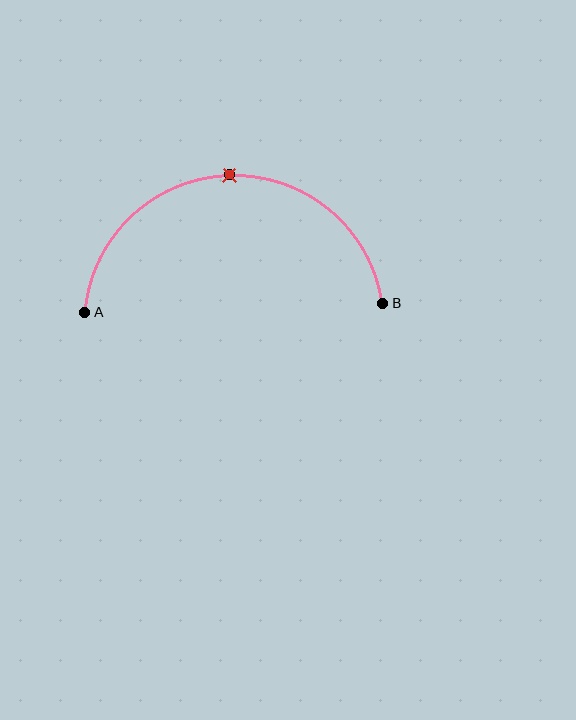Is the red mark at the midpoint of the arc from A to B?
Yes. The red mark lies on the arc at equal arc-length from both A and B — it is the arc midpoint.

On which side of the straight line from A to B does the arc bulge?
The arc bulges above the straight line connecting A and B.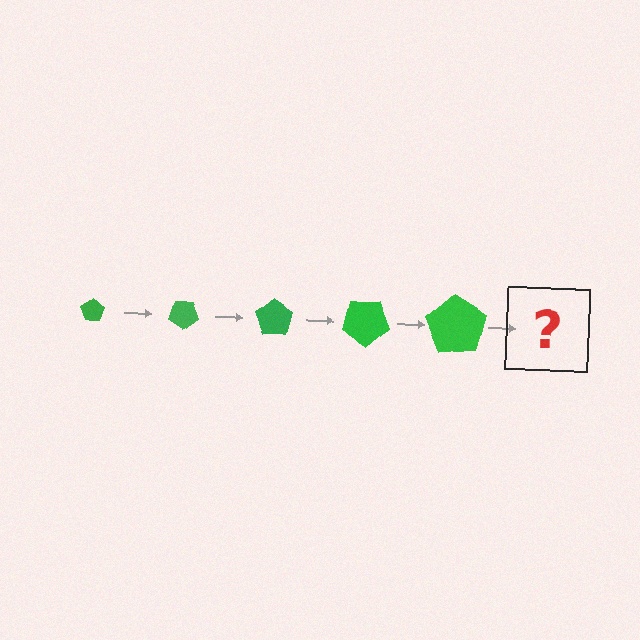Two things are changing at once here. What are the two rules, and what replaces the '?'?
The two rules are that the pentagon grows larger each step and it rotates 35 degrees each step. The '?' should be a pentagon, larger than the previous one and rotated 175 degrees from the start.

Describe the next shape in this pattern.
It should be a pentagon, larger than the previous one and rotated 175 degrees from the start.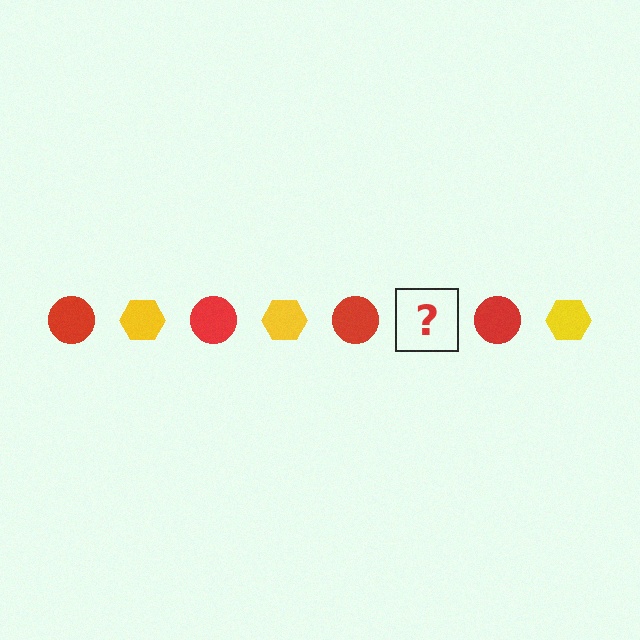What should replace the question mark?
The question mark should be replaced with a yellow hexagon.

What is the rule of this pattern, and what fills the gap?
The rule is that the pattern alternates between red circle and yellow hexagon. The gap should be filled with a yellow hexagon.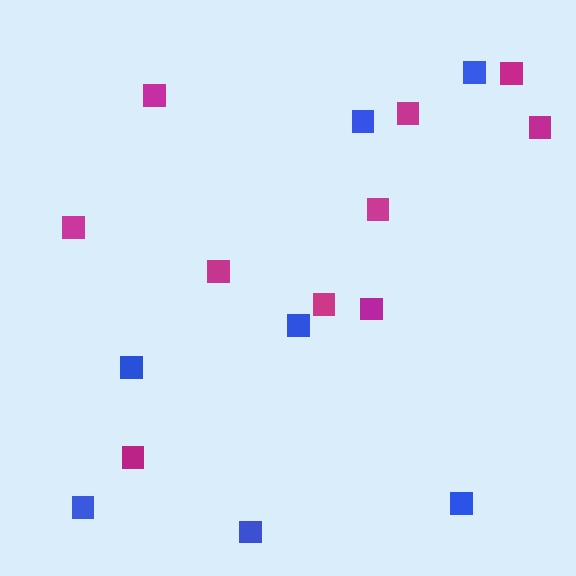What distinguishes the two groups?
There are 2 groups: one group of magenta squares (10) and one group of blue squares (7).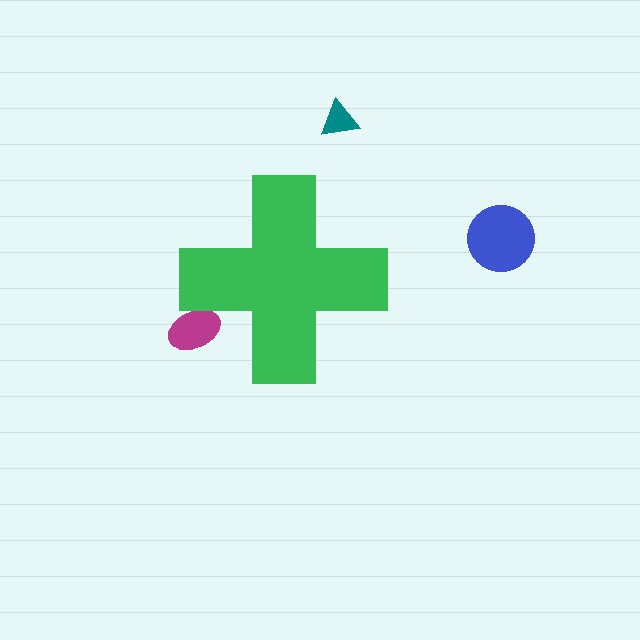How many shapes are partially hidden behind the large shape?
1 shape is partially hidden.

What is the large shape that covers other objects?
A green cross.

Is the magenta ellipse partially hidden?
Yes, the magenta ellipse is partially hidden behind the green cross.